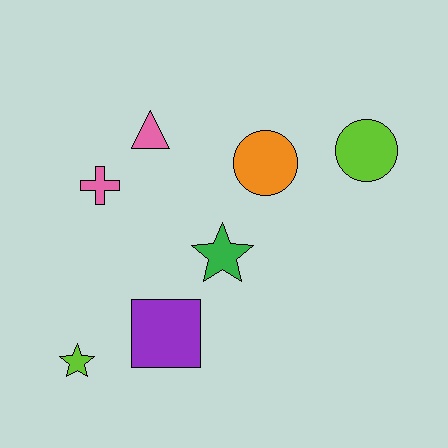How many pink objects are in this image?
There are 2 pink objects.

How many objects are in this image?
There are 7 objects.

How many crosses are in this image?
There is 1 cross.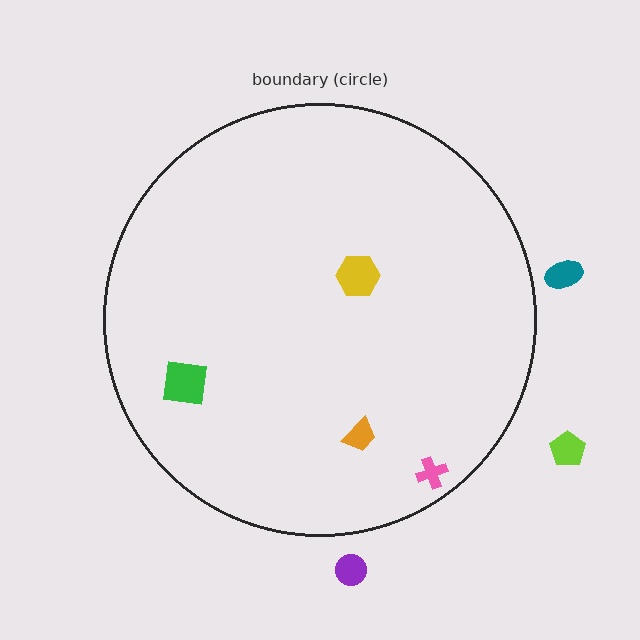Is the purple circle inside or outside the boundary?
Outside.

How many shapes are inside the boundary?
4 inside, 3 outside.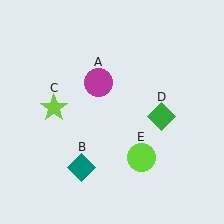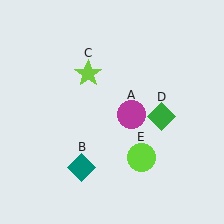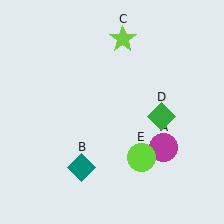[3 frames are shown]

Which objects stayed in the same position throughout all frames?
Teal diamond (object B) and green diamond (object D) and lime circle (object E) remained stationary.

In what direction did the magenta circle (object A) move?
The magenta circle (object A) moved down and to the right.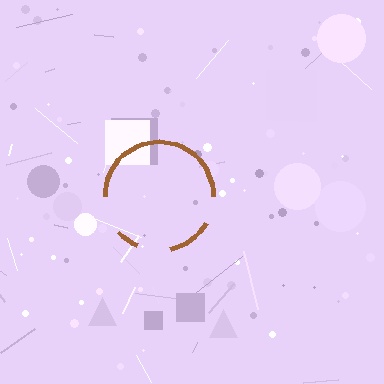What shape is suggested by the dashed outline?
The dashed outline suggests a circle.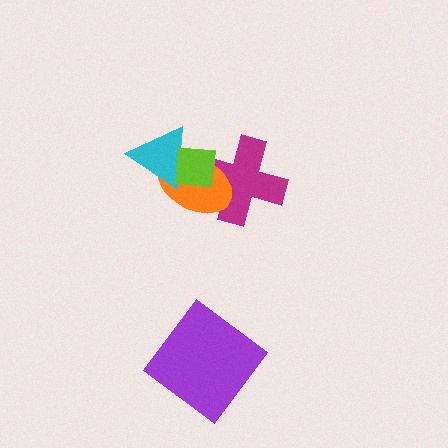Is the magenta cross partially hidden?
Yes, it is partially covered by another shape.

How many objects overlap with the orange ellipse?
3 objects overlap with the orange ellipse.